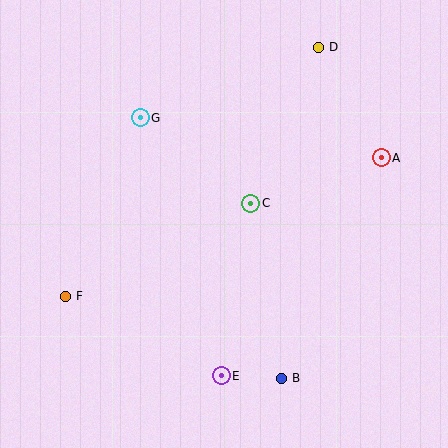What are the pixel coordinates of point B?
Point B is at (281, 378).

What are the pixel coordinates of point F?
Point F is at (65, 296).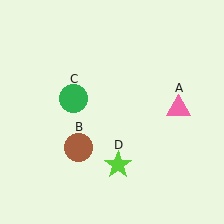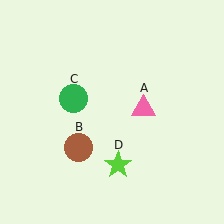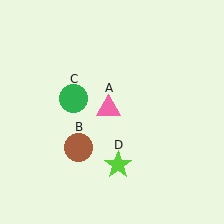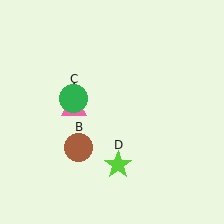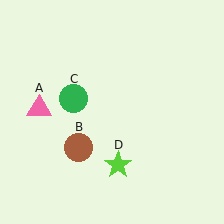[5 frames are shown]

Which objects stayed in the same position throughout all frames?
Brown circle (object B) and green circle (object C) and lime star (object D) remained stationary.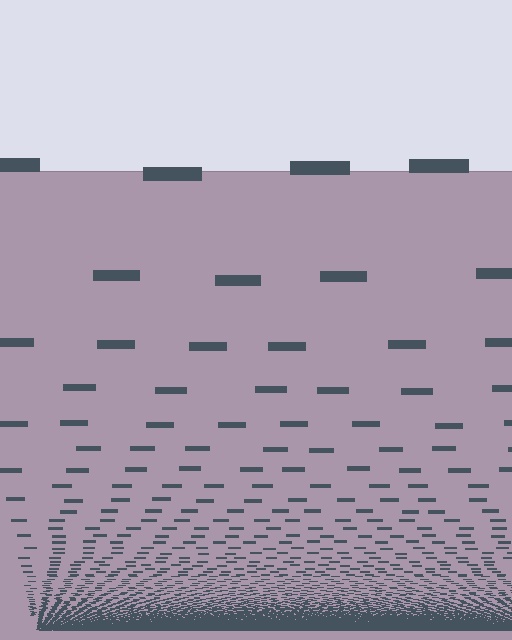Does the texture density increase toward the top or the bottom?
Density increases toward the bottom.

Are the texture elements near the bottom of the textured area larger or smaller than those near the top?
Smaller. The gradient is inverted — elements near the bottom are smaller and denser.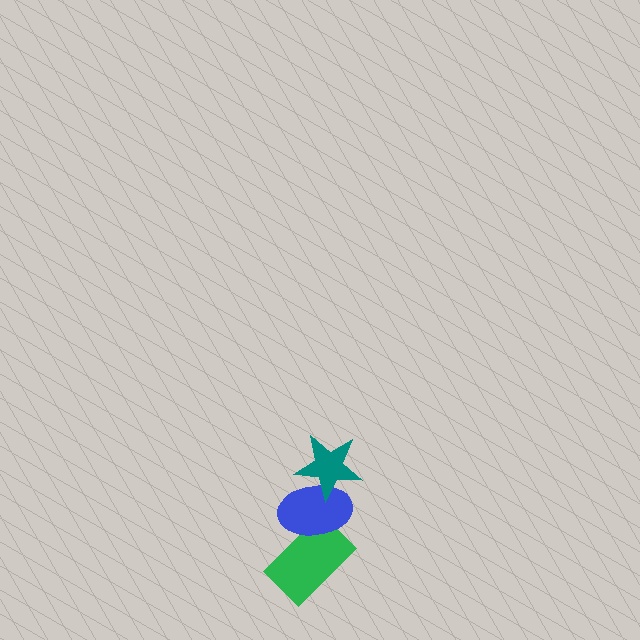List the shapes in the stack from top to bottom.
From top to bottom: the teal star, the blue ellipse, the green rectangle.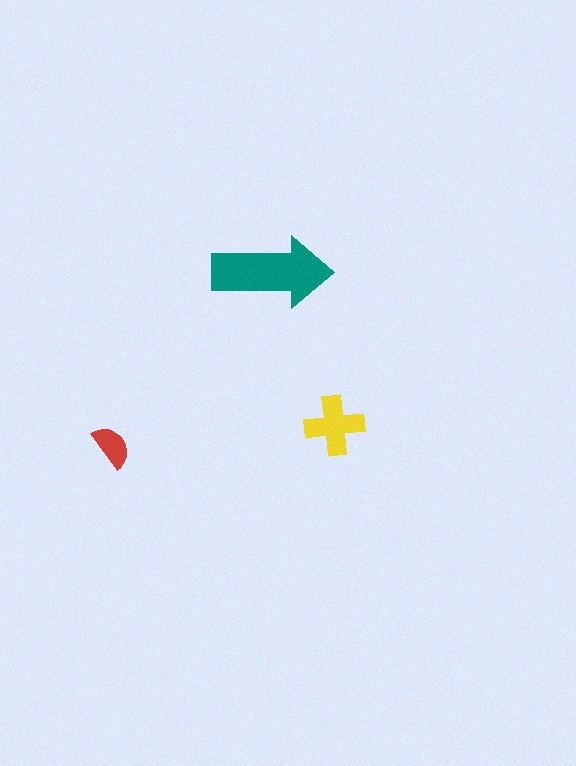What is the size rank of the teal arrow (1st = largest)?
1st.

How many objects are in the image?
There are 3 objects in the image.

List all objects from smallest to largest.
The red semicircle, the yellow cross, the teal arrow.